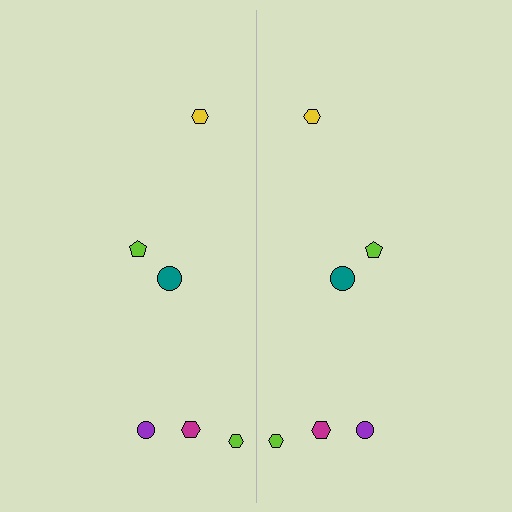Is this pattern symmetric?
Yes, this pattern has bilateral (reflection) symmetry.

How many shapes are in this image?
There are 12 shapes in this image.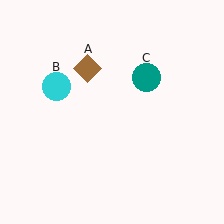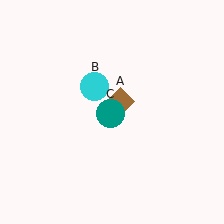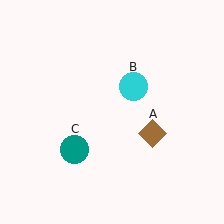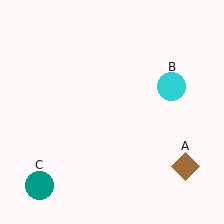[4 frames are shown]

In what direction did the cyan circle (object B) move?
The cyan circle (object B) moved right.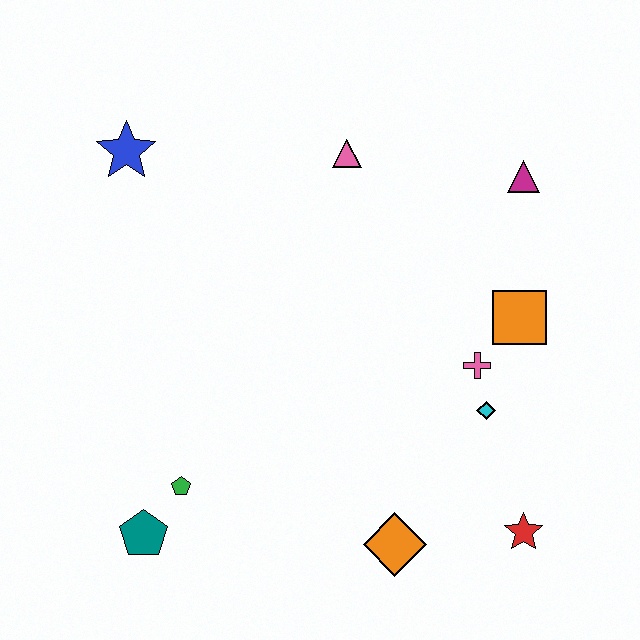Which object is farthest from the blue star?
The red star is farthest from the blue star.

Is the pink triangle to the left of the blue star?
No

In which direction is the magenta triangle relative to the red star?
The magenta triangle is above the red star.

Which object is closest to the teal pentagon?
The green pentagon is closest to the teal pentagon.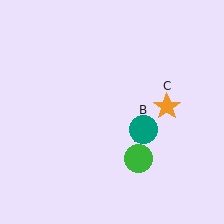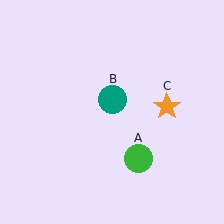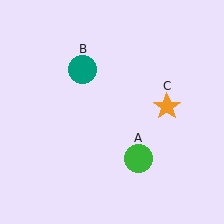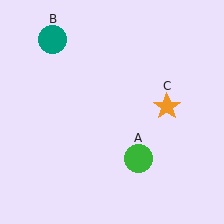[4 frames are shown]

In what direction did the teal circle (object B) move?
The teal circle (object B) moved up and to the left.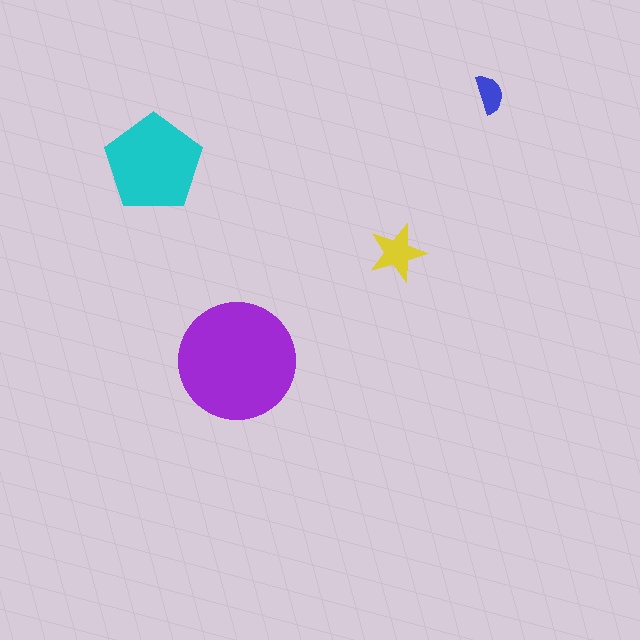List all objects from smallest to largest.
The blue semicircle, the yellow star, the cyan pentagon, the purple circle.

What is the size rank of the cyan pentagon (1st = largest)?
2nd.